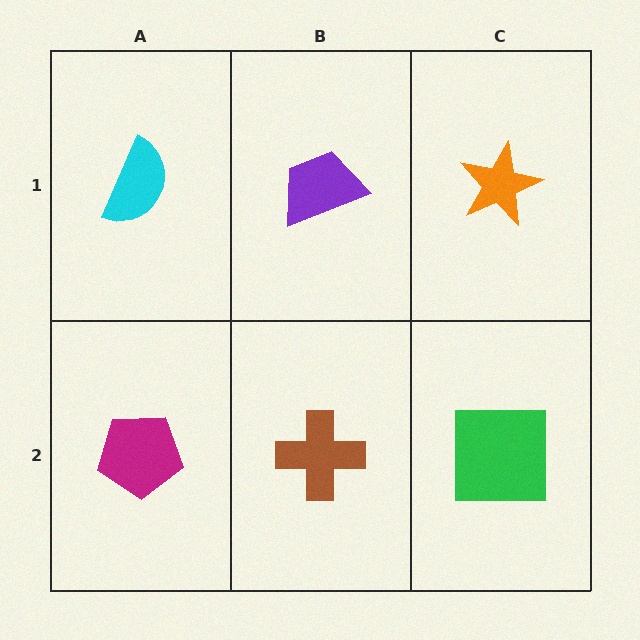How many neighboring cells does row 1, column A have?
2.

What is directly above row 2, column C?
An orange star.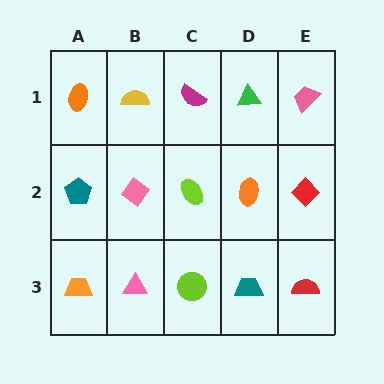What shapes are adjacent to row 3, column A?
A teal pentagon (row 2, column A), a pink triangle (row 3, column B).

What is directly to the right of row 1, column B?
A magenta semicircle.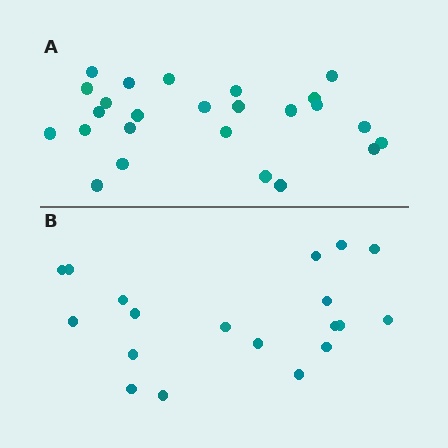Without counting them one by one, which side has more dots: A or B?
Region A (the top region) has more dots.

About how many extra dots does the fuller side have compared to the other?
Region A has about 6 more dots than region B.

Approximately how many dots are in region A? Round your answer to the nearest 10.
About 20 dots. (The exact count is 25, which rounds to 20.)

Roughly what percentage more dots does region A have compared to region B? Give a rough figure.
About 30% more.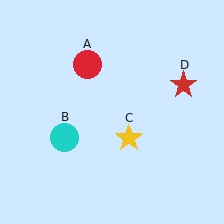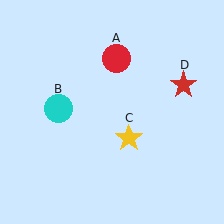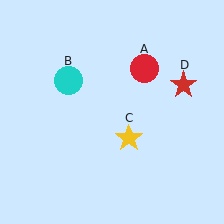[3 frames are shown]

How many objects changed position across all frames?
2 objects changed position: red circle (object A), cyan circle (object B).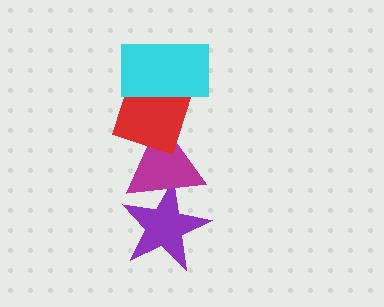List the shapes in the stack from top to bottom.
From top to bottom: the cyan rectangle, the red diamond, the magenta triangle, the purple star.